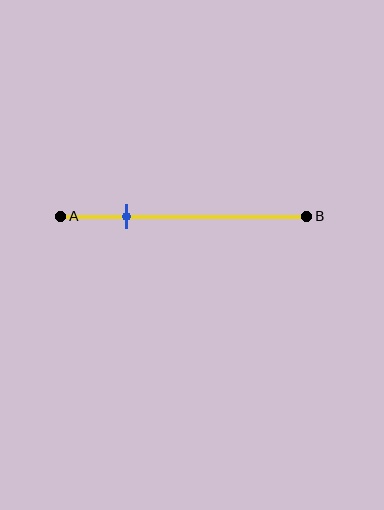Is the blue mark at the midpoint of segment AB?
No, the mark is at about 25% from A, not at the 50% midpoint.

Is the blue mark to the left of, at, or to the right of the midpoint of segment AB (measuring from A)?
The blue mark is to the left of the midpoint of segment AB.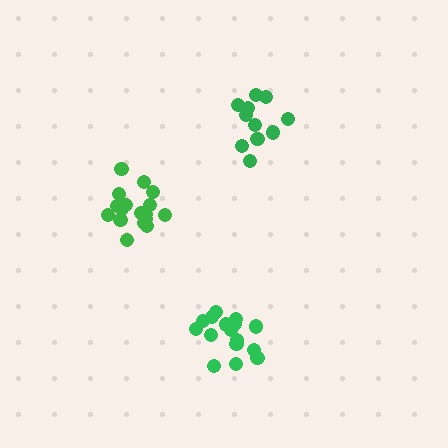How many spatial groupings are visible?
There are 3 spatial groupings.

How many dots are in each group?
Group 1: 16 dots, Group 2: 11 dots, Group 3: 17 dots (44 total).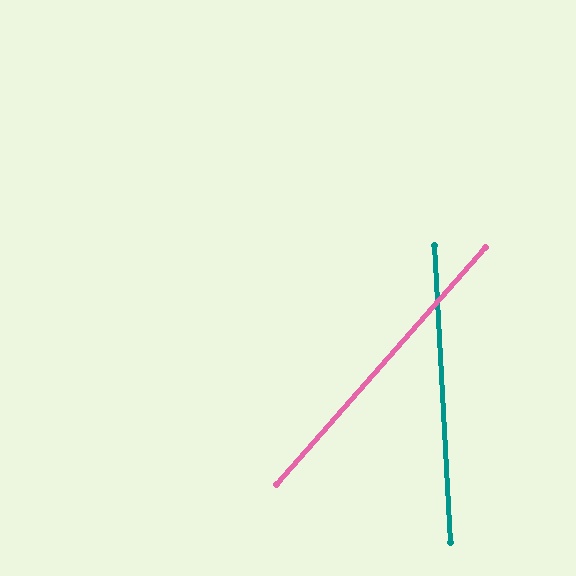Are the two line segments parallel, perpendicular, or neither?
Neither parallel nor perpendicular — they differ by about 44°.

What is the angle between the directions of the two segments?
Approximately 44 degrees.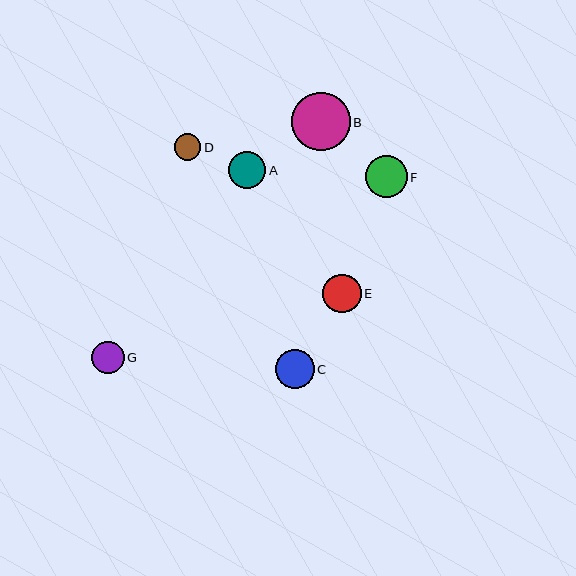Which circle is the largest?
Circle B is the largest with a size of approximately 58 pixels.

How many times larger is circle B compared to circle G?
Circle B is approximately 1.8 times the size of circle G.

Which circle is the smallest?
Circle D is the smallest with a size of approximately 27 pixels.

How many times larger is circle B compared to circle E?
Circle B is approximately 1.5 times the size of circle E.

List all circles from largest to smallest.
From largest to smallest: B, F, C, E, A, G, D.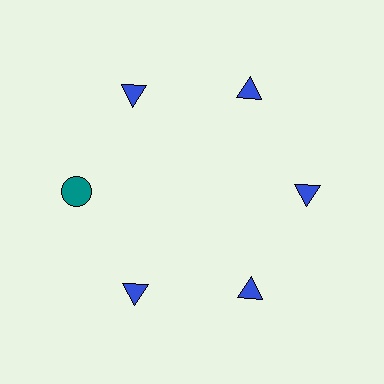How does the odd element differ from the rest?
It differs in both color (teal instead of blue) and shape (circle instead of triangle).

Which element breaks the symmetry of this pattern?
The teal circle at roughly the 9 o'clock position breaks the symmetry. All other shapes are blue triangles.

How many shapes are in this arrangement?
There are 6 shapes arranged in a ring pattern.